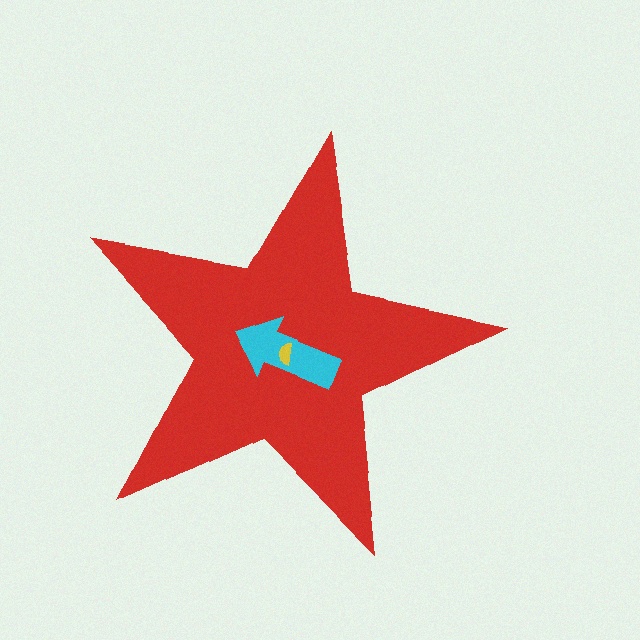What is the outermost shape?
The red star.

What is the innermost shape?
The yellow semicircle.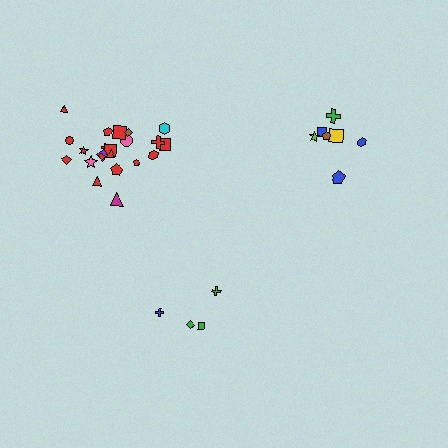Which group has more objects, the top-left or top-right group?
The top-left group.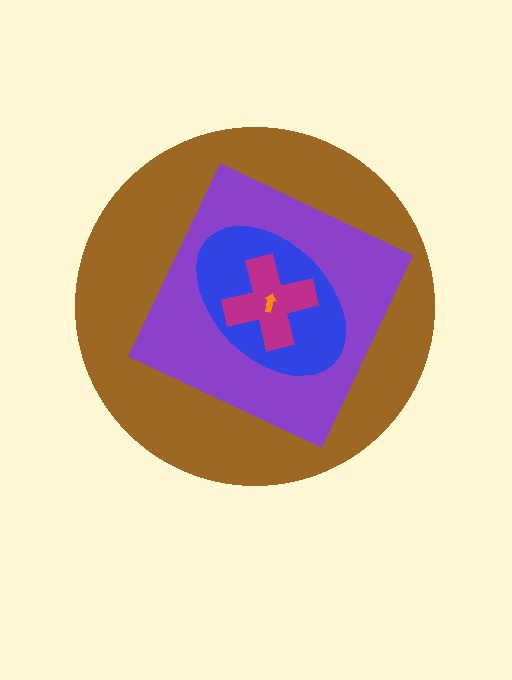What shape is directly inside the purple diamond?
The blue ellipse.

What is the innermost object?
The orange arrow.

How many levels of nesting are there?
5.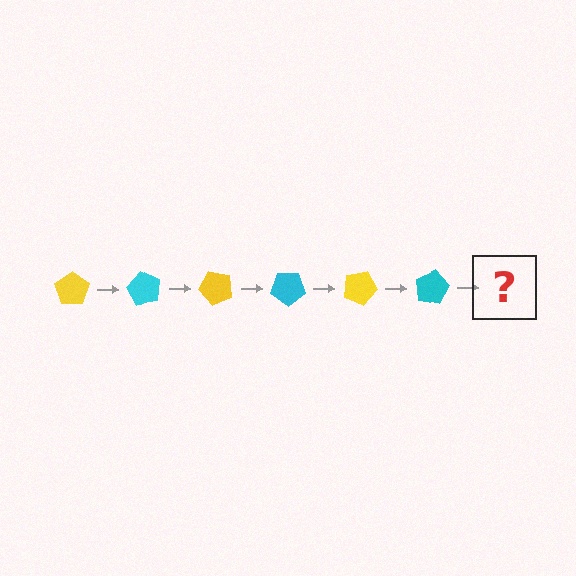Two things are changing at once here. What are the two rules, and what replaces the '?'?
The two rules are that it rotates 60 degrees each step and the color cycles through yellow and cyan. The '?' should be a yellow pentagon, rotated 360 degrees from the start.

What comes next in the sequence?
The next element should be a yellow pentagon, rotated 360 degrees from the start.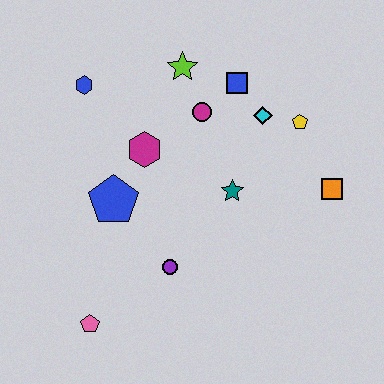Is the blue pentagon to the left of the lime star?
Yes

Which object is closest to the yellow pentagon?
The cyan diamond is closest to the yellow pentagon.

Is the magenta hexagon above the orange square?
Yes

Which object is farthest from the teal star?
The pink pentagon is farthest from the teal star.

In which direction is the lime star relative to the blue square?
The lime star is to the left of the blue square.